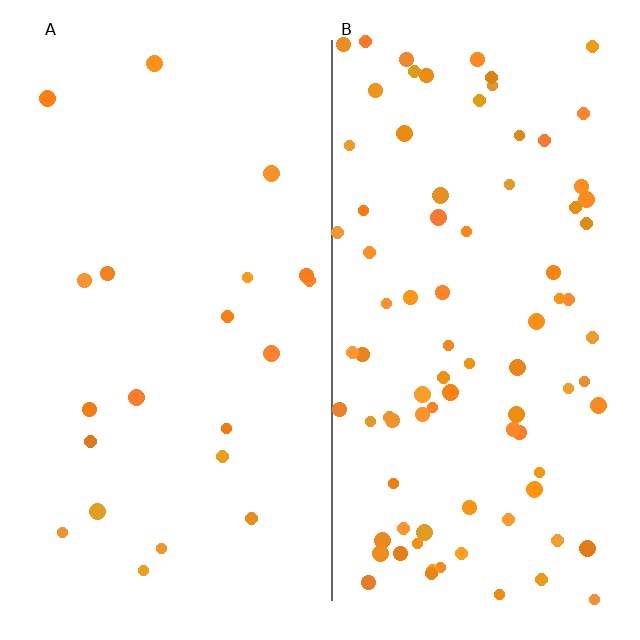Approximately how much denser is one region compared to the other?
Approximately 4.1× — region B over region A.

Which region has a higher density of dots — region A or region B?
B (the right).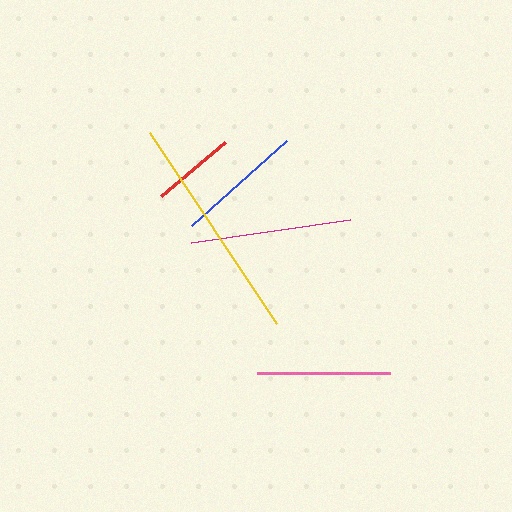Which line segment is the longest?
The yellow line is the longest at approximately 229 pixels.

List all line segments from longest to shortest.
From longest to shortest: yellow, magenta, pink, blue, red.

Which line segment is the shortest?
The red line is the shortest at approximately 84 pixels.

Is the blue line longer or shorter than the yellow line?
The yellow line is longer than the blue line.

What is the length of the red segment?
The red segment is approximately 84 pixels long.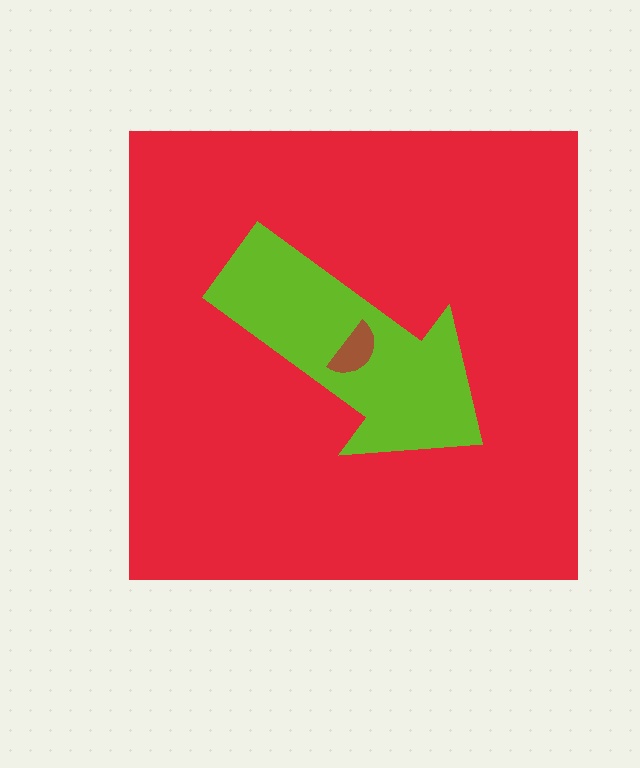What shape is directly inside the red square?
The lime arrow.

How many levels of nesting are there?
3.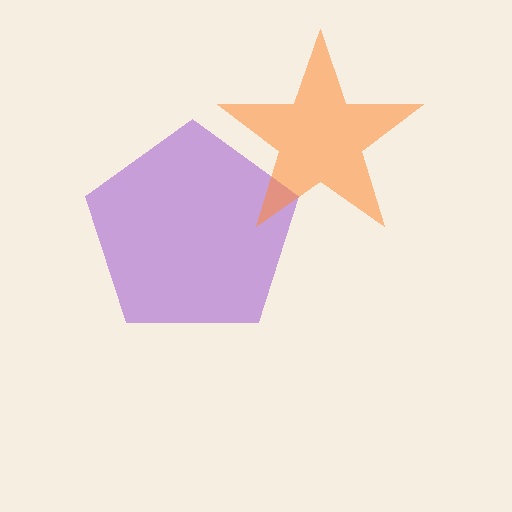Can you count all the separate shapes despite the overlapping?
Yes, there are 2 separate shapes.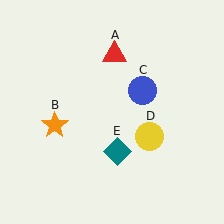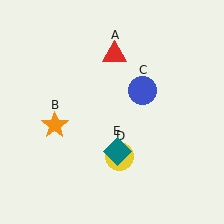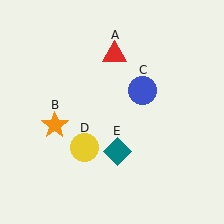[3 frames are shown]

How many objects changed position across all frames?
1 object changed position: yellow circle (object D).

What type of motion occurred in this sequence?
The yellow circle (object D) rotated clockwise around the center of the scene.